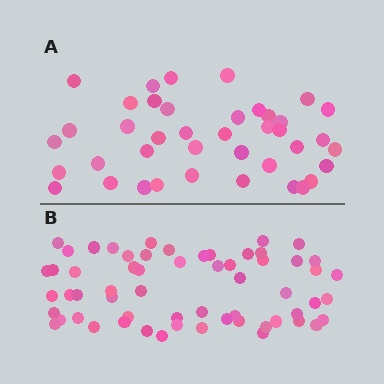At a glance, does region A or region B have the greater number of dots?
Region B (the bottom region) has more dots.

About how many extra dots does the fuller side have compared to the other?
Region B has approximately 20 more dots than region A.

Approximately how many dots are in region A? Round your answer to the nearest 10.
About 40 dots.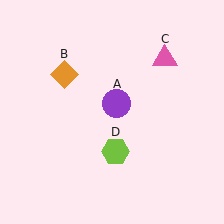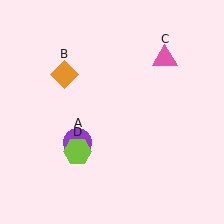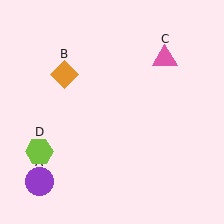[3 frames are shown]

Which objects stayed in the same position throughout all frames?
Orange diamond (object B) and pink triangle (object C) remained stationary.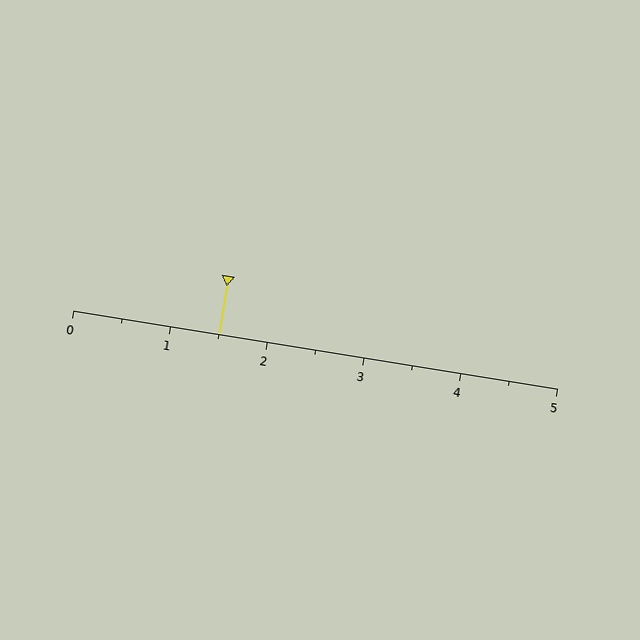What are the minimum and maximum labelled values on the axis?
The axis runs from 0 to 5.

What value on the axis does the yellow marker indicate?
The marker indicates approximately 1.5.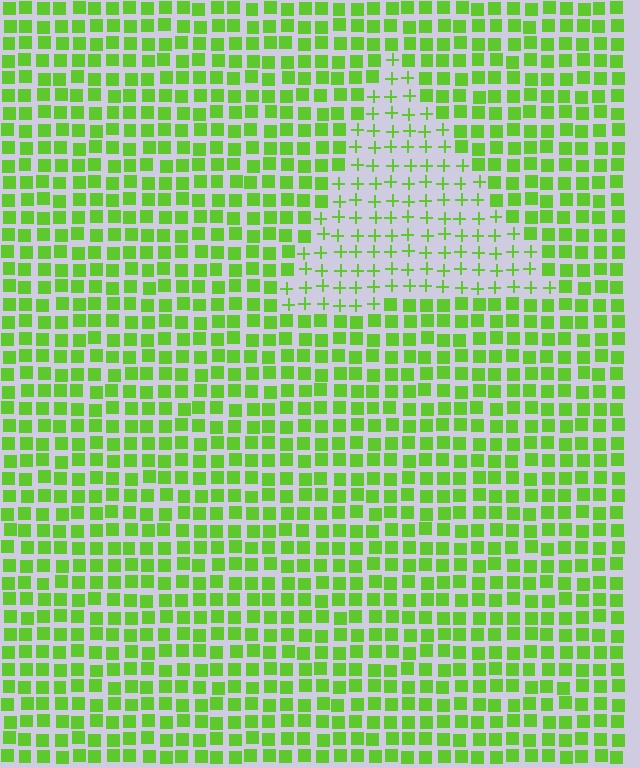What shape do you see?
I see a triangle.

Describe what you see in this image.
The image is filled with small lime elements arranged in a uniform grid. A triangle-shaped region contains plus signs, while the surrounding area contains squares. The boundary is defined purely by the change in element shape.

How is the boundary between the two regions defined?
The boundary is defined by a change in element shape: plus signs inside vs. squares outside. All elements share the same color and spacing.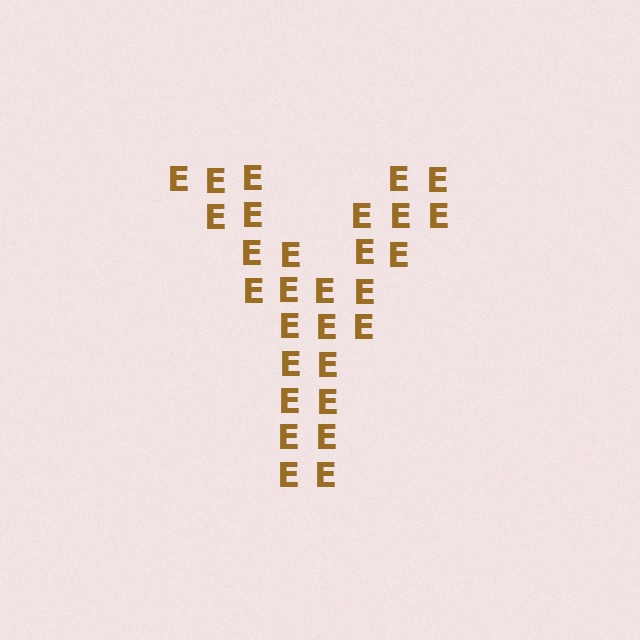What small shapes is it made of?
It is made of small letter E's.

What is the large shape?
The large shape is the letter Y.